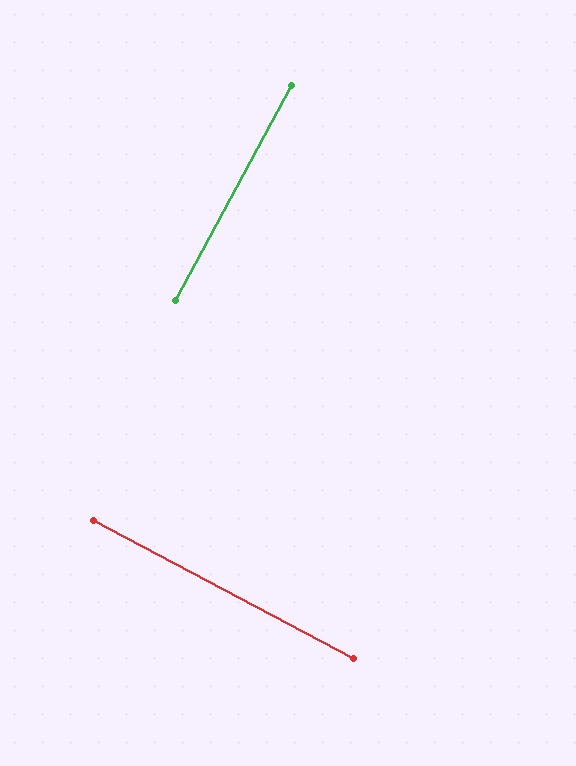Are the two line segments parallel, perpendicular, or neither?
Perpendicular — they meet at approximately 90°.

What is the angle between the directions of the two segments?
Approximately 90 degrees.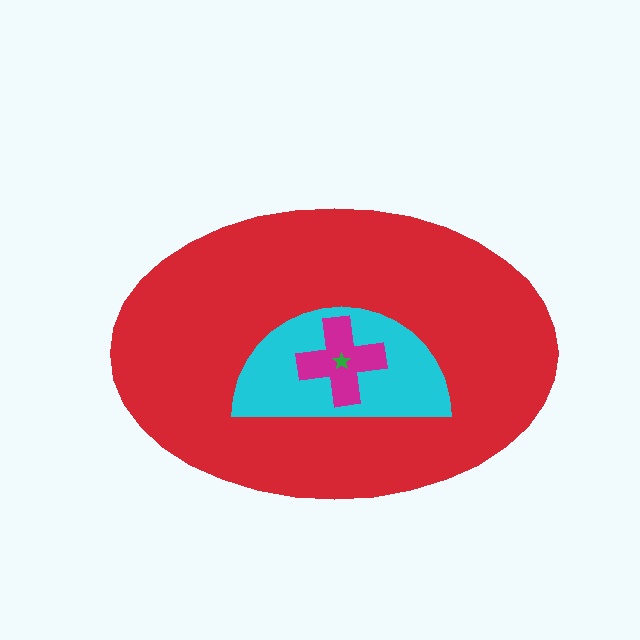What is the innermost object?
The green star.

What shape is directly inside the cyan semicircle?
The magenta cross.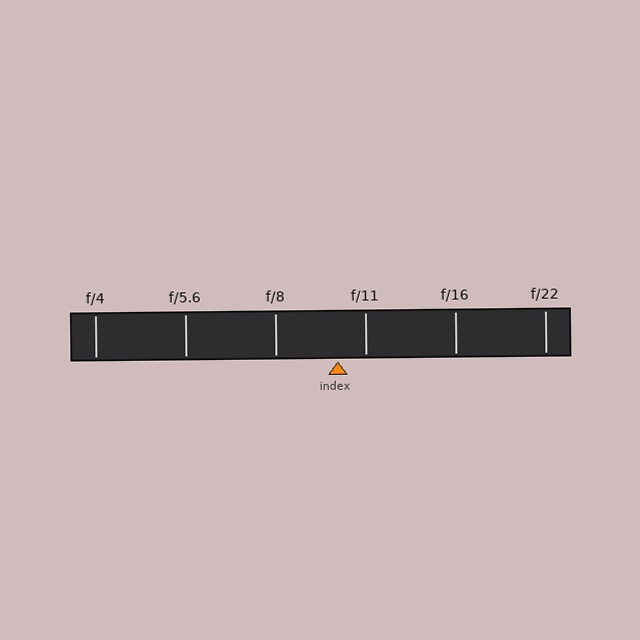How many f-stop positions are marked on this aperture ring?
There are 6 f-stop positions marked.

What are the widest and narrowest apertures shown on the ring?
The widest aperture shown is f/4 and the narrowest is f/22.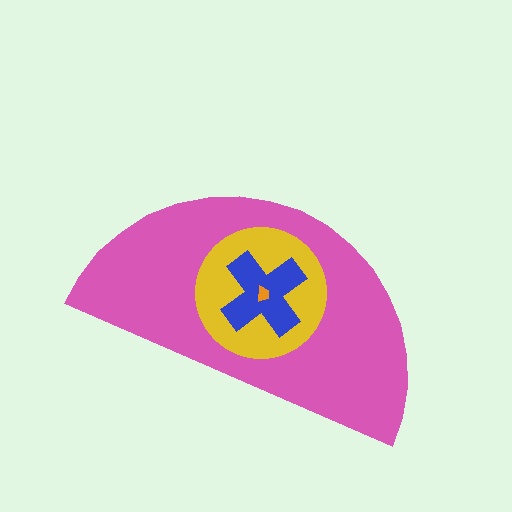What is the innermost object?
The orange trapezoid.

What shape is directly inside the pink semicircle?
The yellow circle.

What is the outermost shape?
The pink semicircle.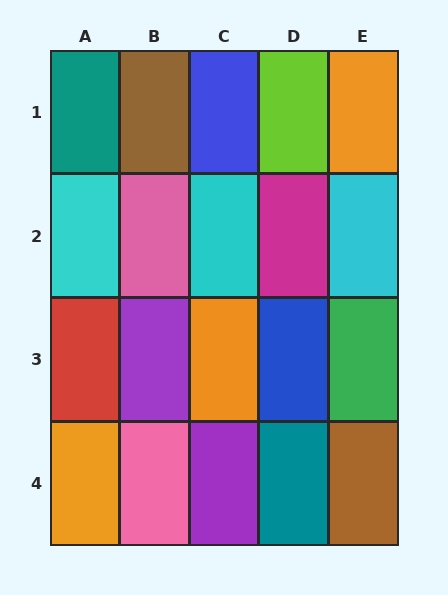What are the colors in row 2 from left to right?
Cyan, pink, cyan, magenta, cyan.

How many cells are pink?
2 cells are pink.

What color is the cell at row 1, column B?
Brown.